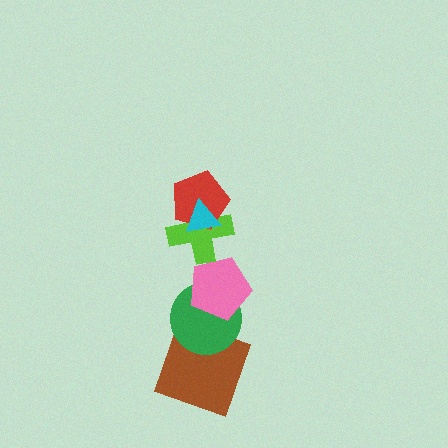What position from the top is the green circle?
The green circle is 5th from the top.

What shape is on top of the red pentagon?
The cyan triangle is on top of the red pentagon.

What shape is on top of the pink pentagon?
The lime cross is on top of the pink pentagon.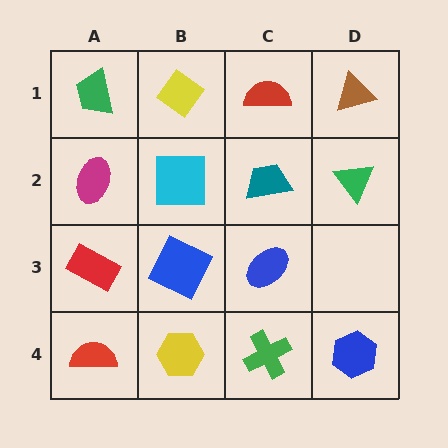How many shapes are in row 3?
3 shapes.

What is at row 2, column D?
A green triangle.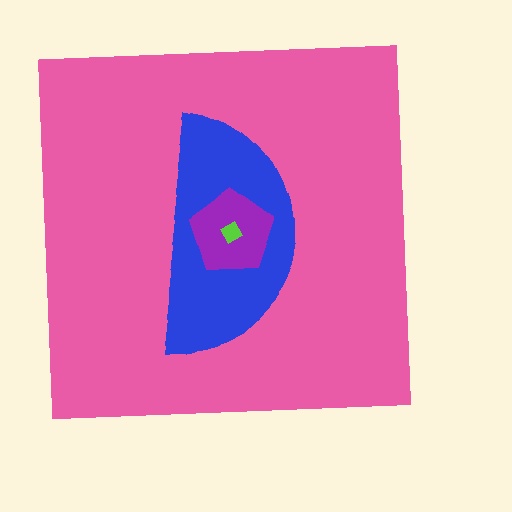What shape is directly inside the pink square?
The blue semicircle.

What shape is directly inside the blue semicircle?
The purple pentagon.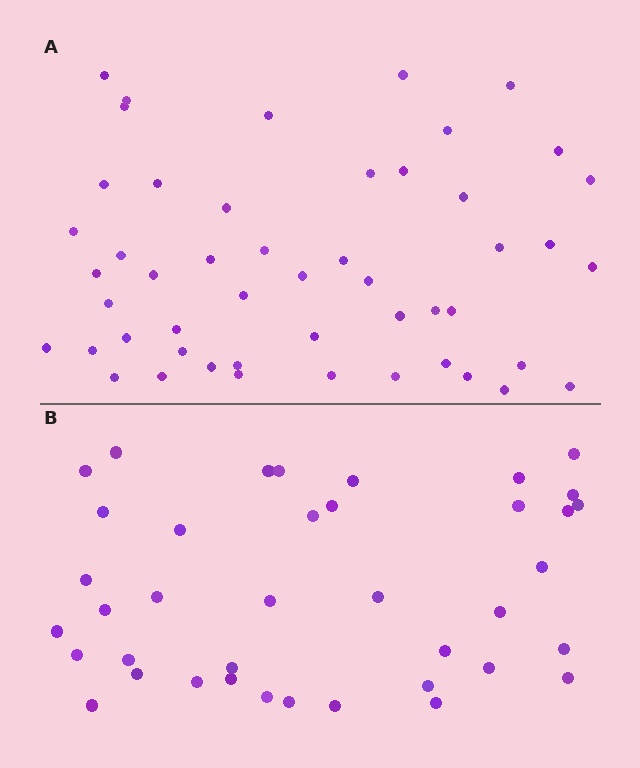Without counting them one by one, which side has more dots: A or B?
Region A (the top region) has more dots.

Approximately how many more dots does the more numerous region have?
Region A has roughly 12 or so more dots than region B.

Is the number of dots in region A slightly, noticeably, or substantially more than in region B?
Region A has noticeably more, but not dramatically so. The ratio is roughly 1.3 to 1.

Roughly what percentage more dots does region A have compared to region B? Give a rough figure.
About 30% more.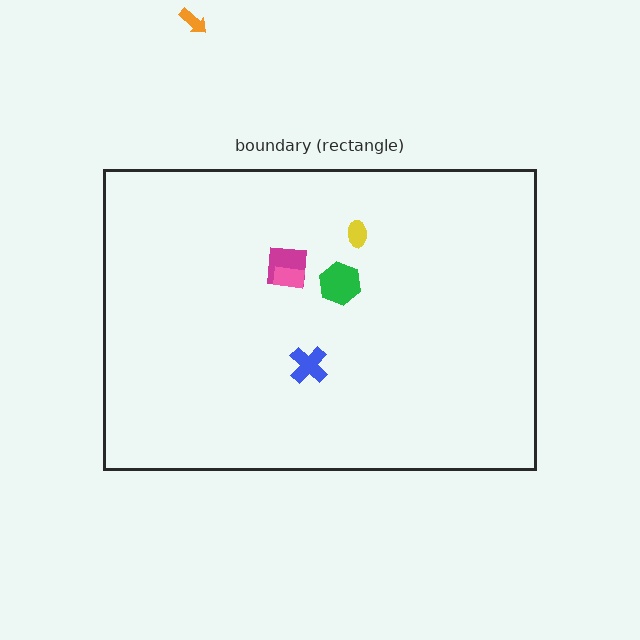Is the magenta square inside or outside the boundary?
Inside.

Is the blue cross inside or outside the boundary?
Inside.